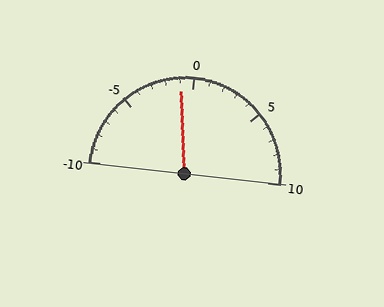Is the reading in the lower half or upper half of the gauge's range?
The reading is in the lower half of the range (-10 to 10).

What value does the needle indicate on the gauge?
The needle indicates approximately -1.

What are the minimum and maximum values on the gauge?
The gauge ranges from -10 to 10.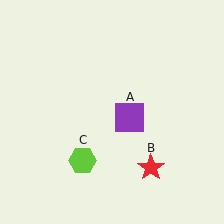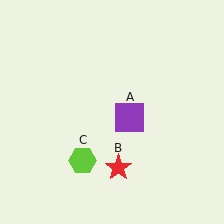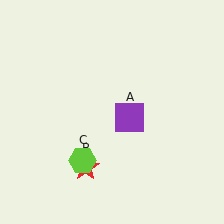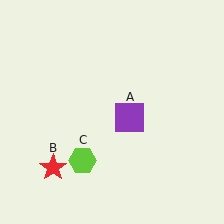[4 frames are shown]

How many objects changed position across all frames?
1 object changed position: red star (object B).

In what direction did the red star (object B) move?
The red star (object B) moved left.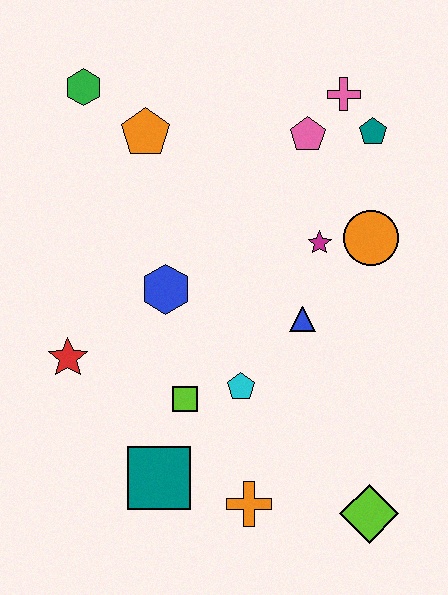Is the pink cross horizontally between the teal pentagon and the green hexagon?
Yes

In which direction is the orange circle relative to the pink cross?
The orange circle is below the pink cross.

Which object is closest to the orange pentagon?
The green hexagon is closest to the orange pentagon.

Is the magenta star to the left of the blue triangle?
No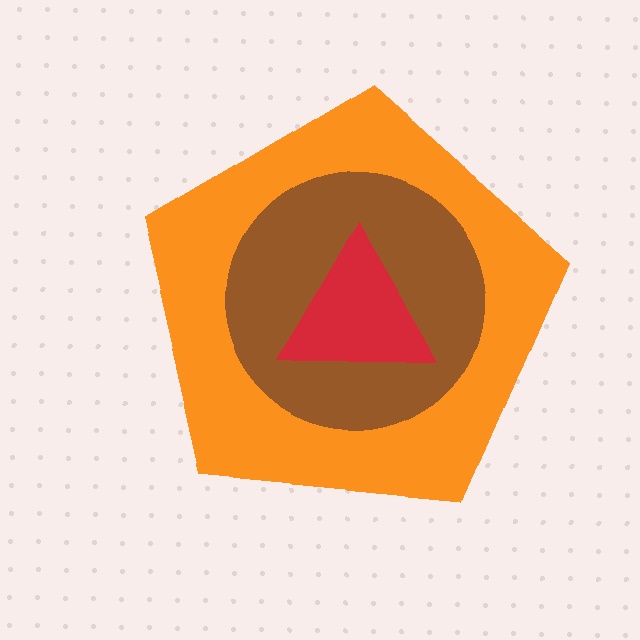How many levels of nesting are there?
3.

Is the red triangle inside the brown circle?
Yes.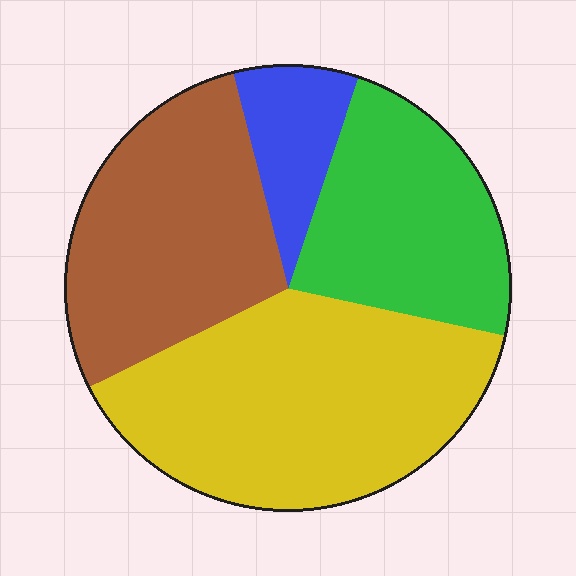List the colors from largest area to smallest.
From largest to smallest: yellow, brown, green, blue.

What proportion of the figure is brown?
Brown takes up about one quarter (1/4) of the figure.